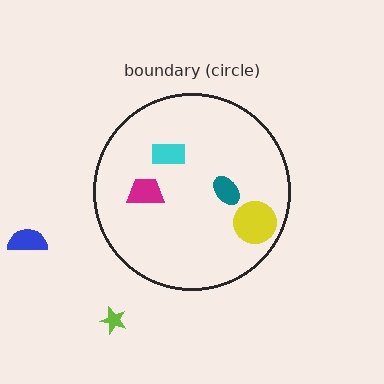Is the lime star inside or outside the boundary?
Outside.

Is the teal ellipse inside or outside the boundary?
Inside.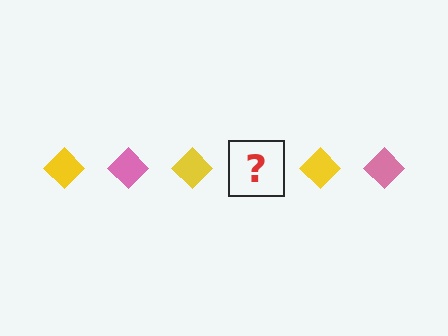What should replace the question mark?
The question mark should be replaced with a pink diamond.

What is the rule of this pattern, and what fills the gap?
The rule is that the pattern cycles through yellow, pink diamonds. The gap should be filled with a pink diamond.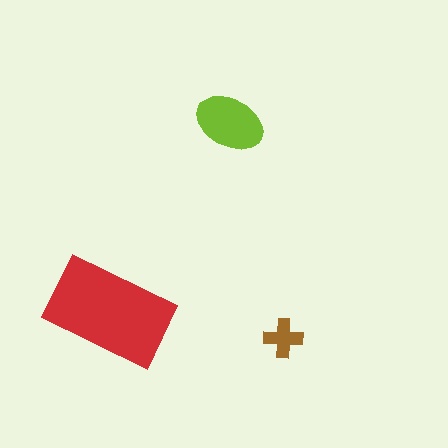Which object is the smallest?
The brown cross.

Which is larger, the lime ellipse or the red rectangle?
The red rectangle.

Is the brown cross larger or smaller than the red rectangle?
Smaller.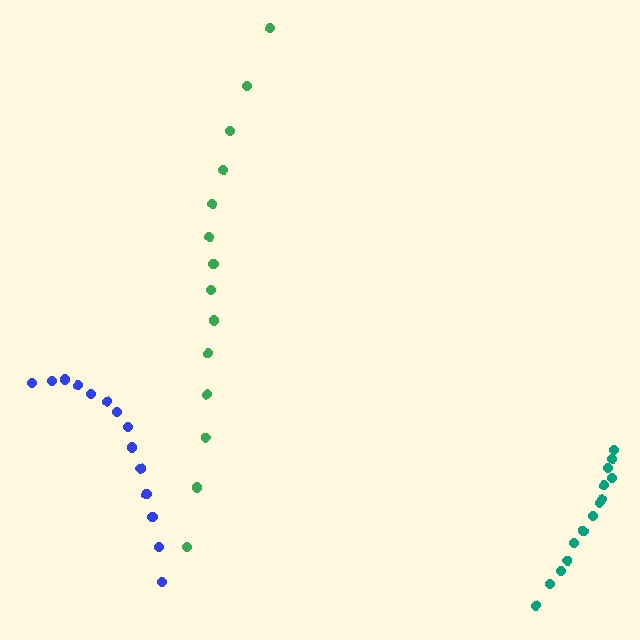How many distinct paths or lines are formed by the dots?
There are 3 distinct paths.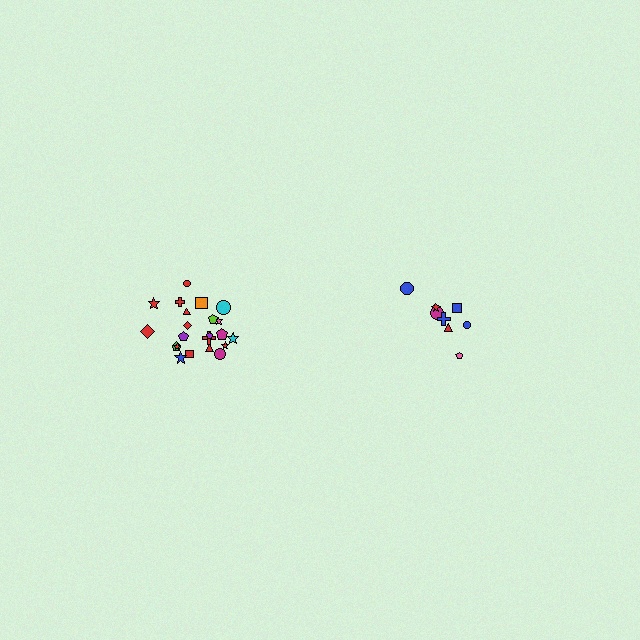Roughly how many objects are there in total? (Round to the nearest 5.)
Roughly 30 objects in total.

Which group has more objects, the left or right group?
The left group.